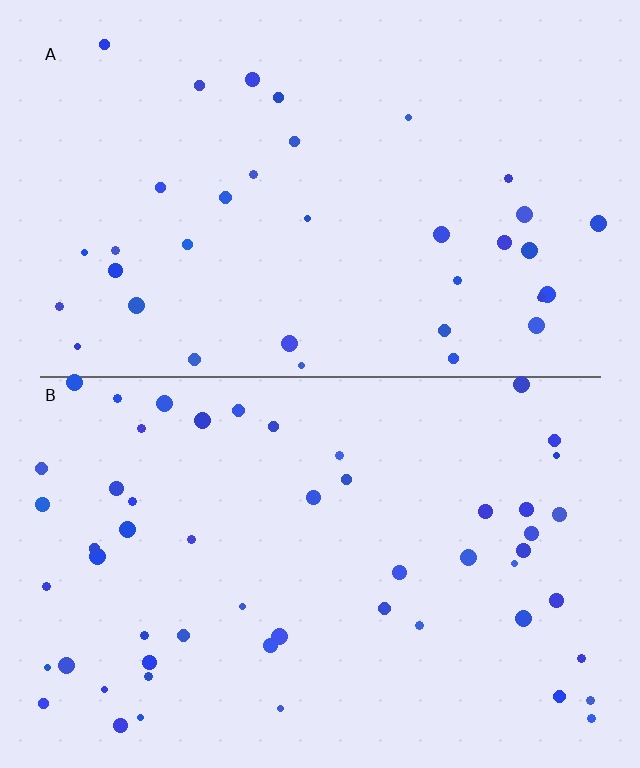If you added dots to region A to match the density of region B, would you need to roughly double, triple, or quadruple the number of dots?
Approximately double.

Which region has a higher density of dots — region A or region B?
B (the bottom).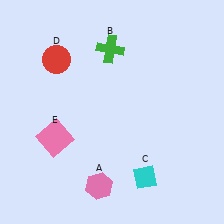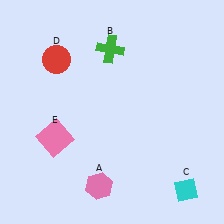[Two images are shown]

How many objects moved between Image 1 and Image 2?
1 object moved between the two images.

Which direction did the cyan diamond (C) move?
The cyan diamond (C) moved right.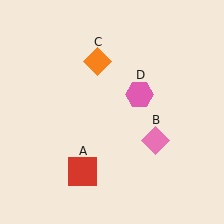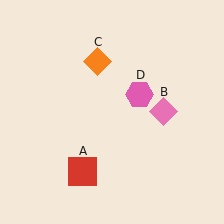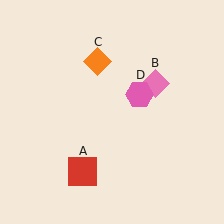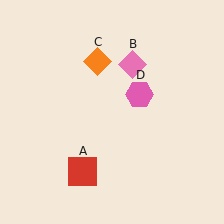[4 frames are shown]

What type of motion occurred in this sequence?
The pink diamond (object B) rotated counterclockwise around the center of the scene.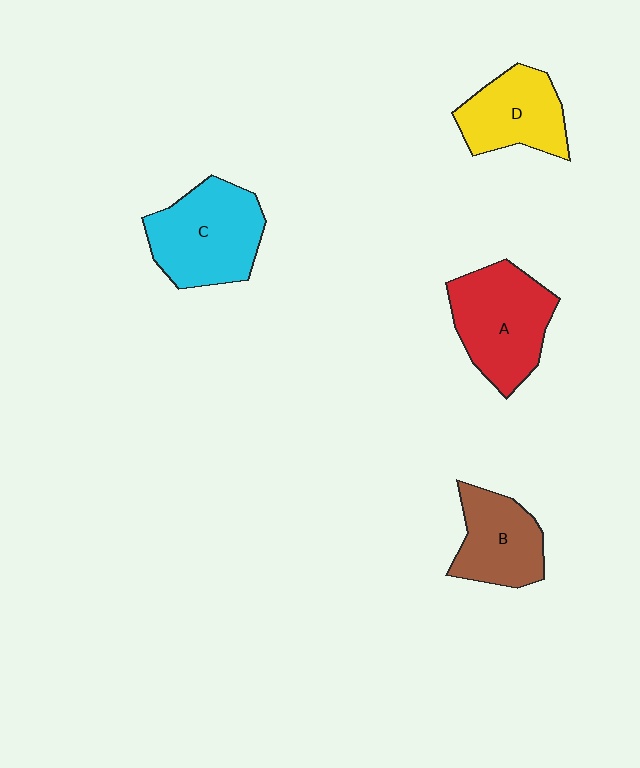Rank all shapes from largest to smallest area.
From largest to smallest: C (cyan), A (red), D (yellow), B (brown).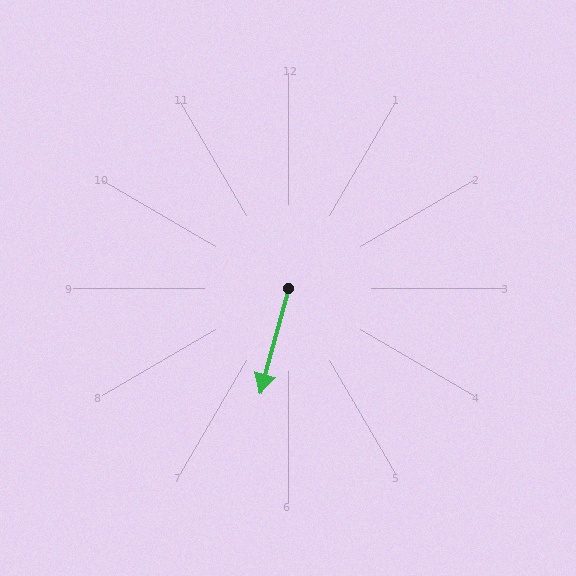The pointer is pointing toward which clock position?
Roughly 6 o'clock.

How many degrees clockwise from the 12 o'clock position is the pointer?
Approximately 195 degrees.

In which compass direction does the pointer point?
South.